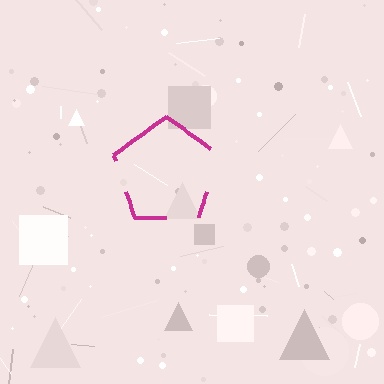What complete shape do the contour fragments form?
The contour fragments form a pentagon.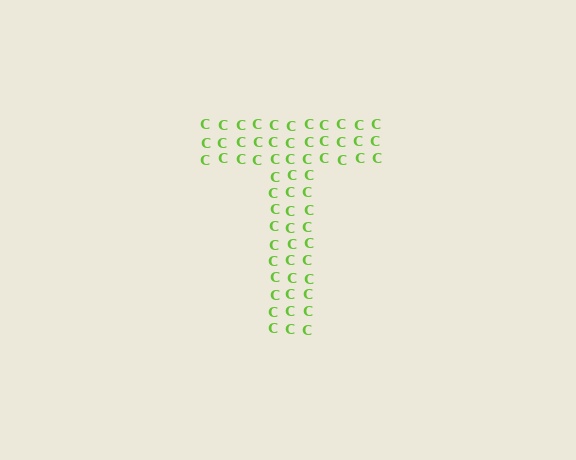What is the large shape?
The large shape is the letter T.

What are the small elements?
The small elements are letter C's.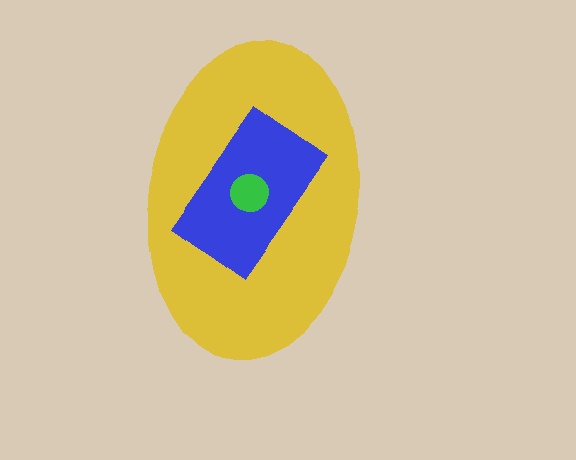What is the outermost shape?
The yellow ellipse.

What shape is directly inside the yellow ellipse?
The blue rectangle.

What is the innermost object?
The green circle.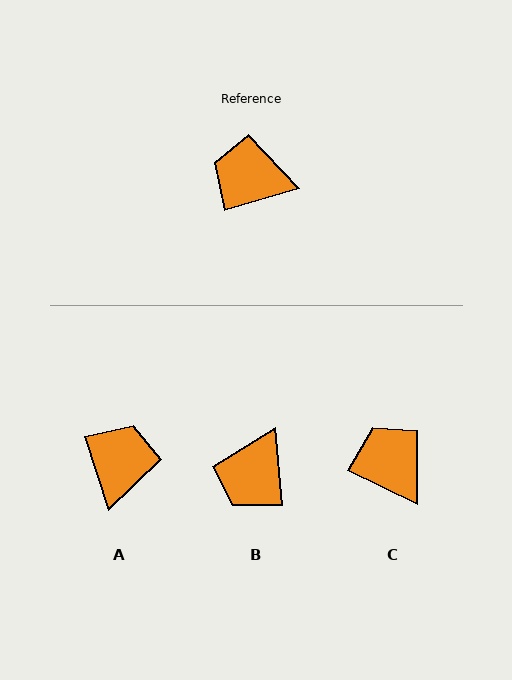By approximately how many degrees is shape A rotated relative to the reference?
Approximately 89 degrees clockwise.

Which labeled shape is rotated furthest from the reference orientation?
A, about 89 degrees away.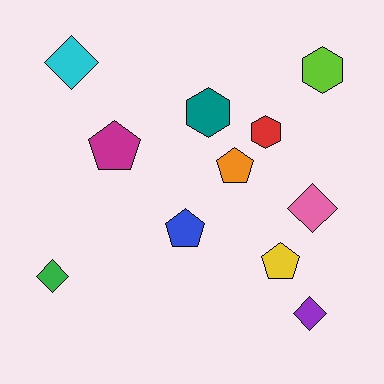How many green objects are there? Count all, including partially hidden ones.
There is 1 green object.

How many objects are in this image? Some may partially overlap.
There are 11 objects.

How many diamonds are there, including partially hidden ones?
There are 4 diamonds.